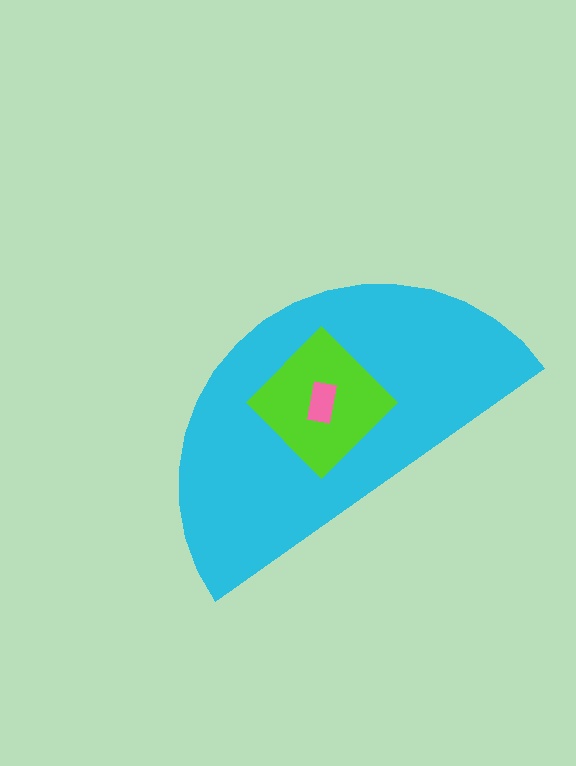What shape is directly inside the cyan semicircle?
The lime diamond.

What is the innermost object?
The pink rectangle.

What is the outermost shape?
The cyan semicircle.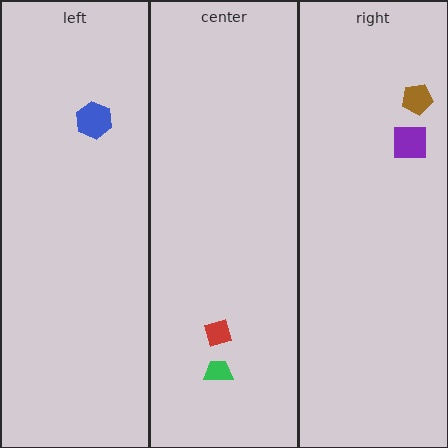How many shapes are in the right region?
2.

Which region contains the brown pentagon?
The right region.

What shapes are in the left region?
The blue hexagon.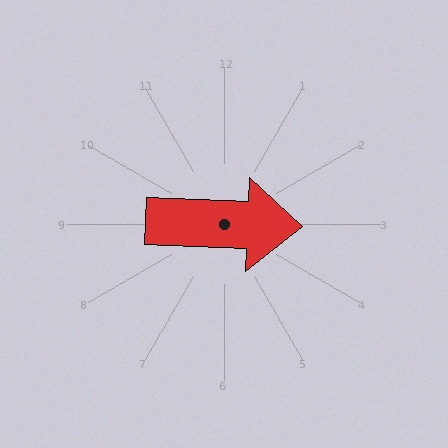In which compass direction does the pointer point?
East.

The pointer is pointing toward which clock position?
Roughly 3 o'clock.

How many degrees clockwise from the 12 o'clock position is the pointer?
Approximately 92 degrees.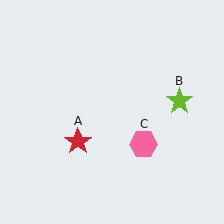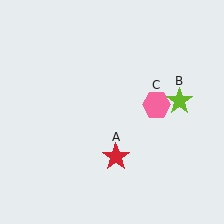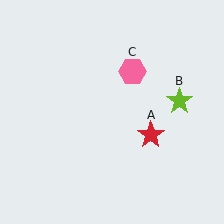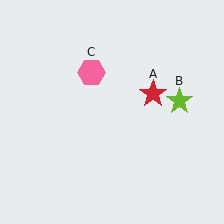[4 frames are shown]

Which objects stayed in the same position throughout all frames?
Lime star (object B) remained stationary.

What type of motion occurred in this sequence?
The red star (object A), pink hexagon (object C) rotated counterclockwise around the center of the scene.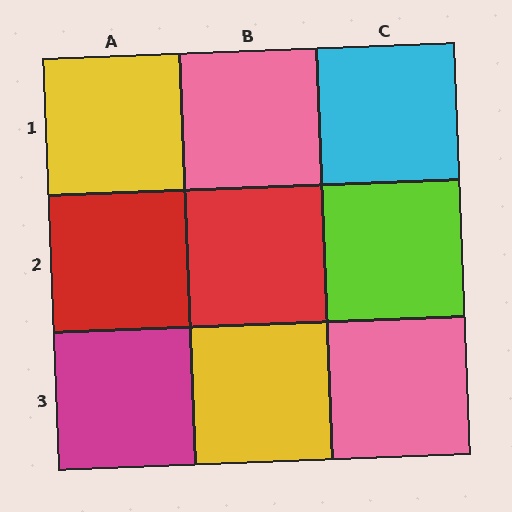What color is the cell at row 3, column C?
Pink.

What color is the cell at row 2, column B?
Red.